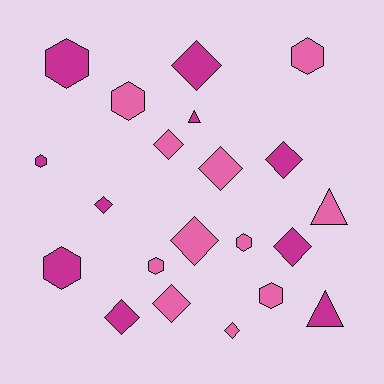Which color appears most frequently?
Pink, with 11 objects.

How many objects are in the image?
There are 21 objects.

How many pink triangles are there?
There is 1 pink triangle.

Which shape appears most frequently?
Diamond, with 10 objects.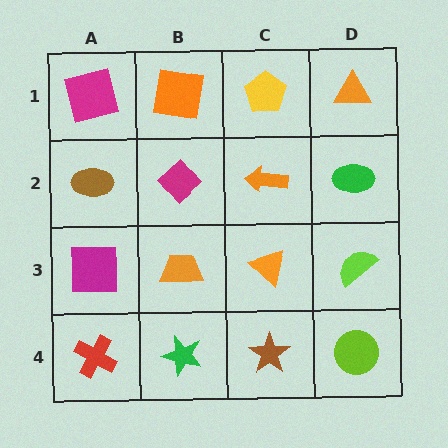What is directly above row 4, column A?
A magenta square.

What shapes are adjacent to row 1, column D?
A green ellipse (row 2, column D), a yellow pentagon (row 1, column C).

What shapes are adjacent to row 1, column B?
A magenta diamond (row 2, column B), a magenta square (row 1, column A), a yellow pentagon (row 1, column C).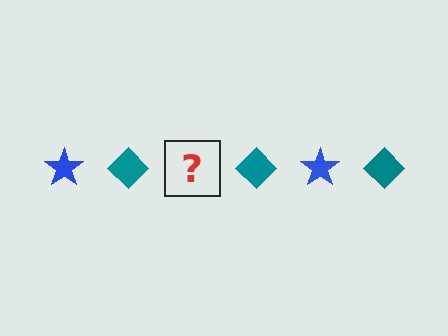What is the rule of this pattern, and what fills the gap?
The rule is that the pattern alternates between blue star and teal diamond. The gap should be filled with a blue star.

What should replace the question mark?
The question mark should be replaced with a blue star.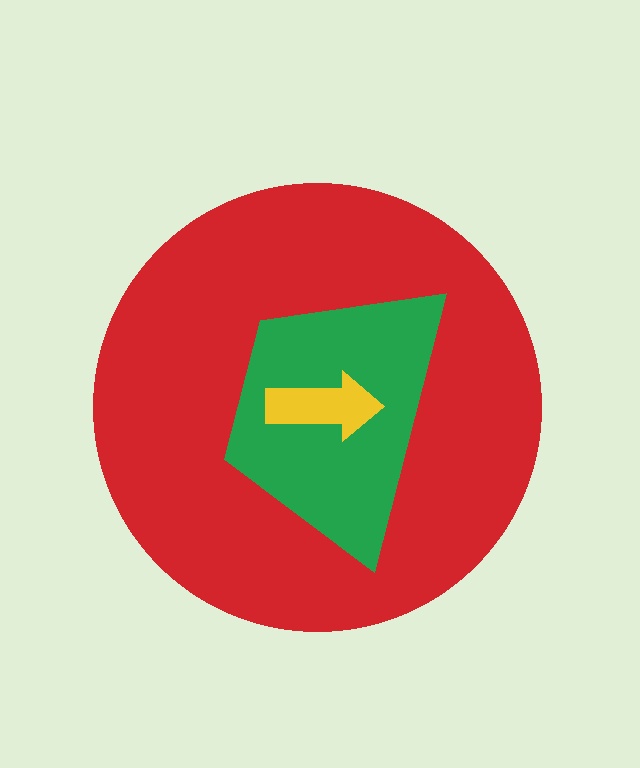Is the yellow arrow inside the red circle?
Yes.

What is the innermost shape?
The yellow arrow.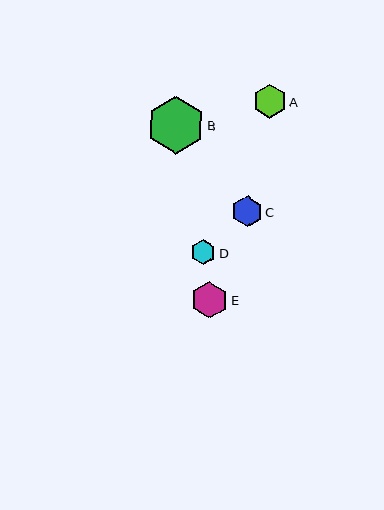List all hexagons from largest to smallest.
From largest to smallest: B, E, A, C, D.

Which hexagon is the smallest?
Hexagon D is the smallest with a size of approximately 25 pixels.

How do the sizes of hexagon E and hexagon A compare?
Hexagon E and hexagon A are approximately the same size.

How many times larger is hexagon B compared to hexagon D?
Hexagon B is approximately 2.3 times the size of hexagon D.